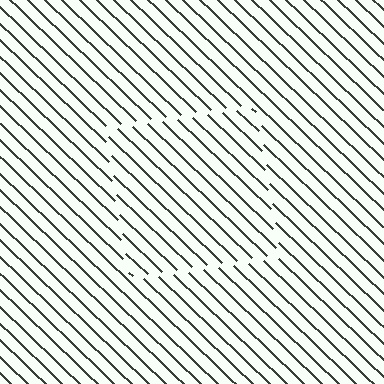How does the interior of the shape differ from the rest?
The interior of the shape contains the same grating, shifted by half a period — the contour is defined by the phase discontinuity where line-ends from the inner and outer gratings abut.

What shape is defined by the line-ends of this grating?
An illusory square. The interior of the shape contains the same grating, shifted by half a period — the contour is defined by the phase discontinuity where line-ends from the inner and outer gratings abut.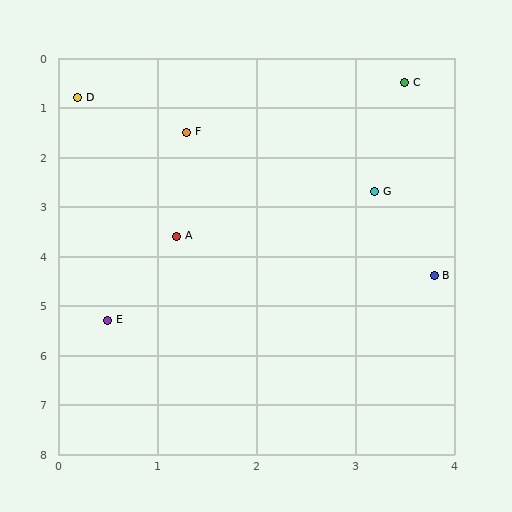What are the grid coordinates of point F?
Point F is at approximately (1.3, 1.5).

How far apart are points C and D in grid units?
Points C and D are about 3.3 grid units apart.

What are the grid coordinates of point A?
Point A is at approximately (1.2, 3.6).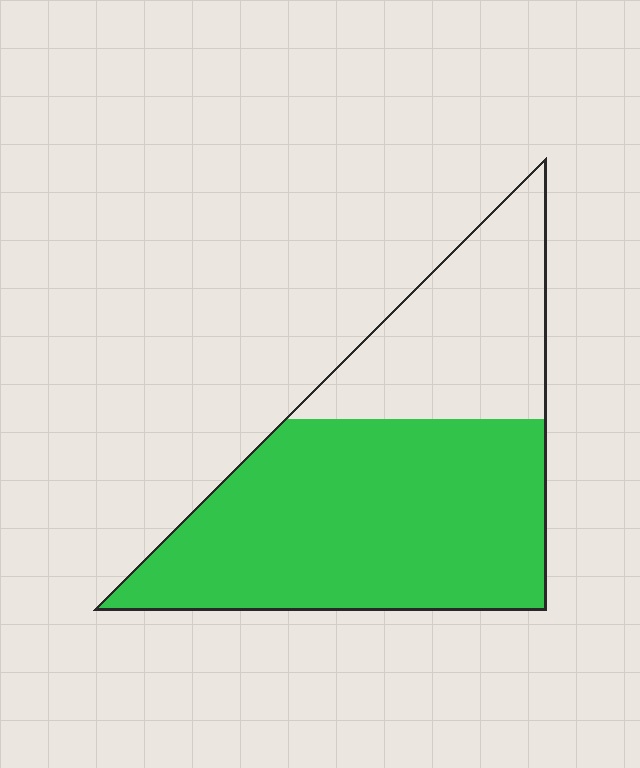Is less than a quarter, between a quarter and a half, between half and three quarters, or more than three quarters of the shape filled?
Between half and three quarters.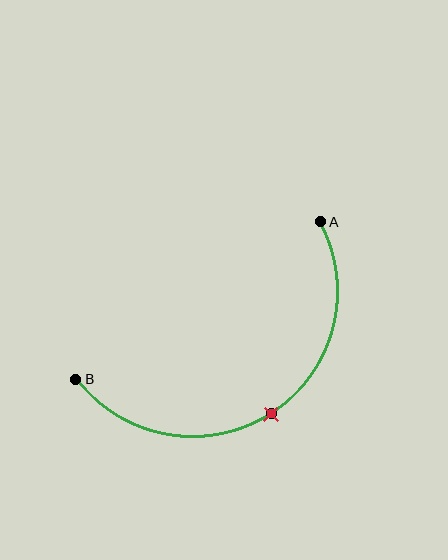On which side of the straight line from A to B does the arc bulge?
The arc bulges below the straight line connecting A and B.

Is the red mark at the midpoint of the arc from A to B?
Yes. The red mark lies on the arc at equal arc-length from both A and B — it is the arc midpoint.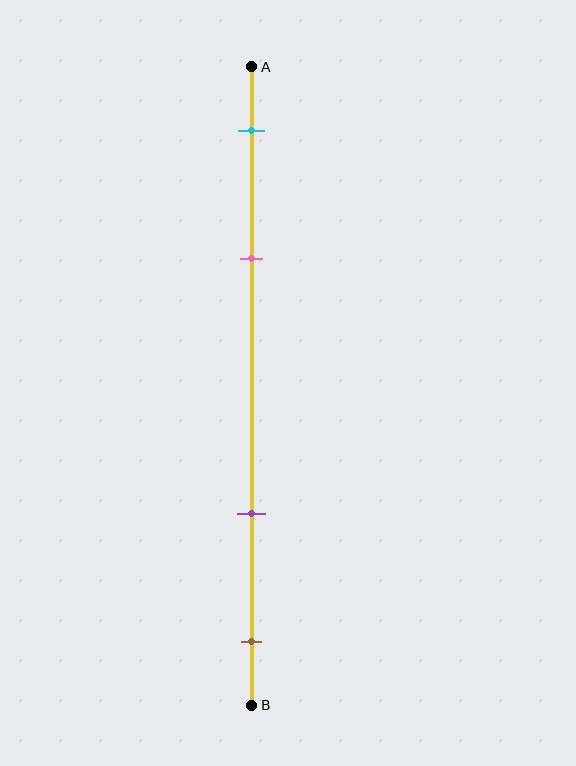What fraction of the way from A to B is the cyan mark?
The cyan mark is approximately 10% (0.1) of the way from A to B.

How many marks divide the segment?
There are 4 marks dividing the segment.